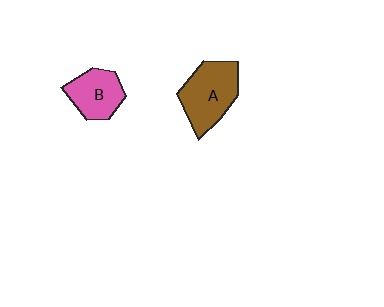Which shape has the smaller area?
Shape B (pink).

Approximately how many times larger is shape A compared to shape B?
Approximately 1.4 times.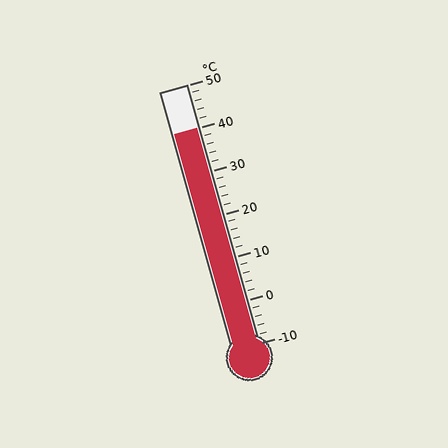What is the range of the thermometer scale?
The thermometer scale ranges from -10°C to 50°C.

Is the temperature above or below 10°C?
The temperature is above 10°C.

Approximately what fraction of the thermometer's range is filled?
The thermometer is filled to approximately 85% of its range.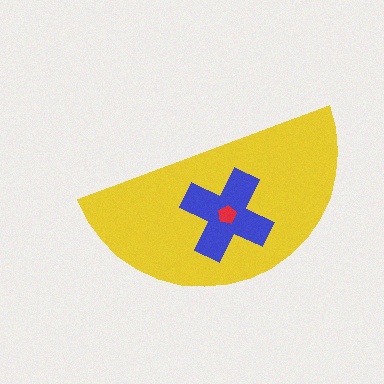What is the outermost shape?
The yellow semicircle.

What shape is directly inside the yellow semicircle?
The blue cross.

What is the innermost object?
The red pentagon.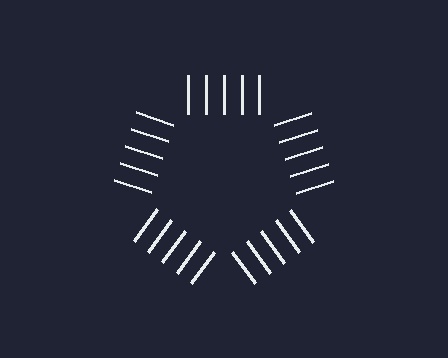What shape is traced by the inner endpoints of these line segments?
An illusory pentagon — the line segments terminate on its edges but no continuous stroke is drawn.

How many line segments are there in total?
25 — 5 along each of the 5 edges.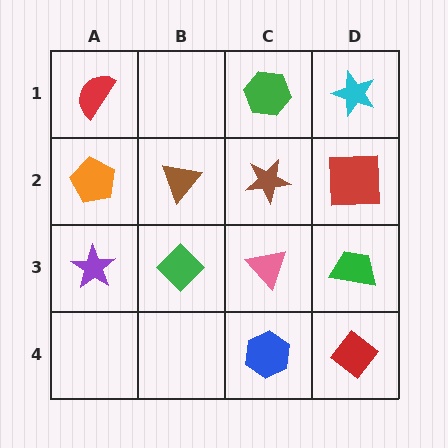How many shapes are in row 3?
4 shapes.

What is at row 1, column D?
A cyan star.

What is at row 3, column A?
A purple star.